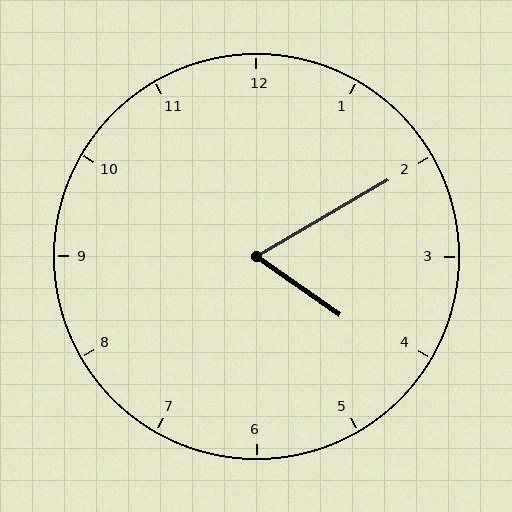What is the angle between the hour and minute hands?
Approximately 65 degrees.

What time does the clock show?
4:10.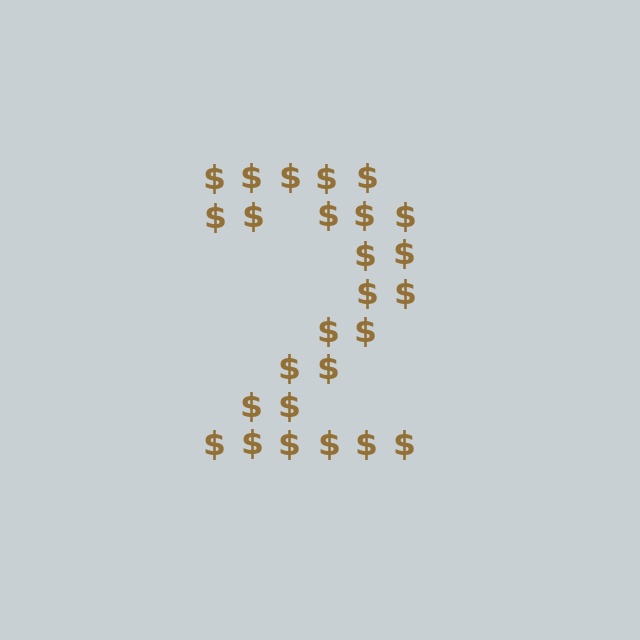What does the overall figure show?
The overall figure shows the digit 2.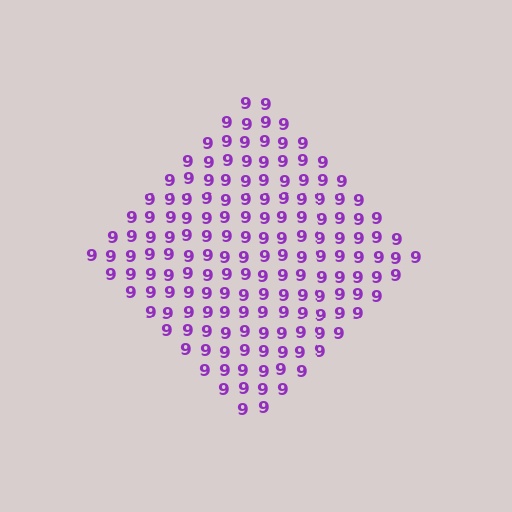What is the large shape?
The large shape is a diamond.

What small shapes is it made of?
It is made of small digit 9's.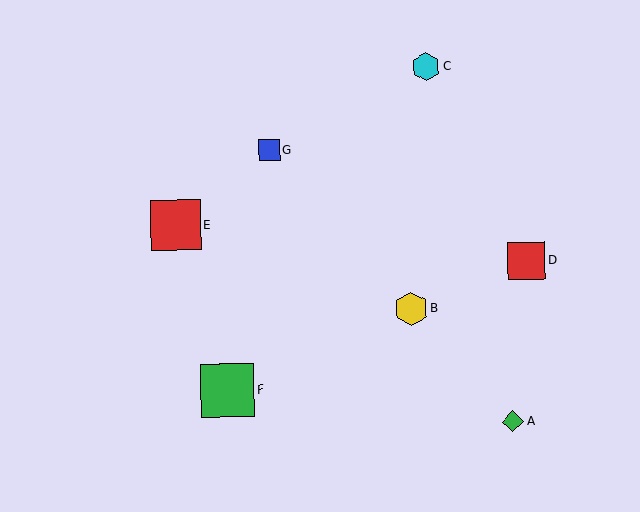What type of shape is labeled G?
Shape G is a blue square.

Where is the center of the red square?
The center of the red square is at (527, 261).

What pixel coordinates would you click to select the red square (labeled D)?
Click at (527, 261) to select the red square D.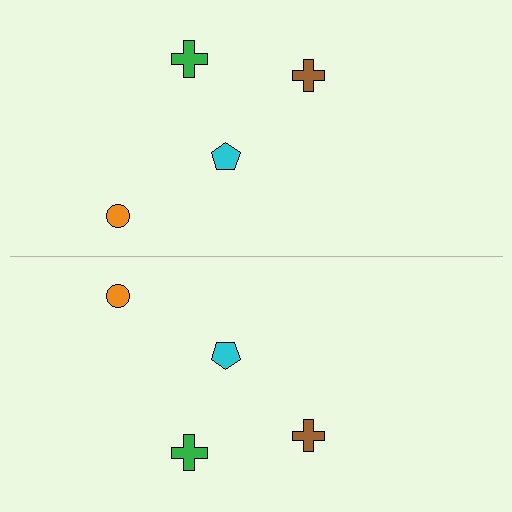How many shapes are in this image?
There are 8 shapes in this image.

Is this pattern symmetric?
Yes, this pattern has bilateral (reflection) symmetry.